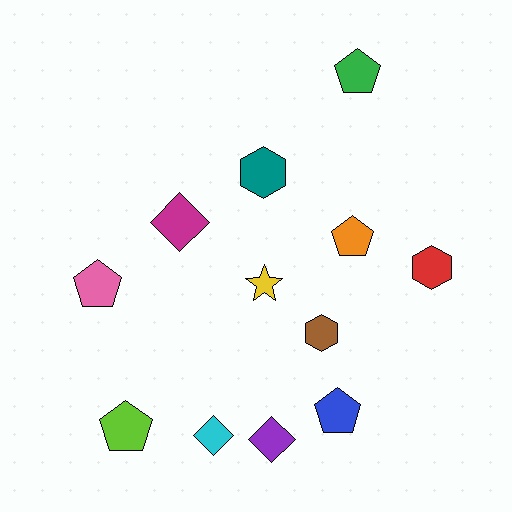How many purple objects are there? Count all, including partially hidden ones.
There is 1 purple object.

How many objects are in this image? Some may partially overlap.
There are 12 objects.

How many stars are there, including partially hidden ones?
There is 1 star.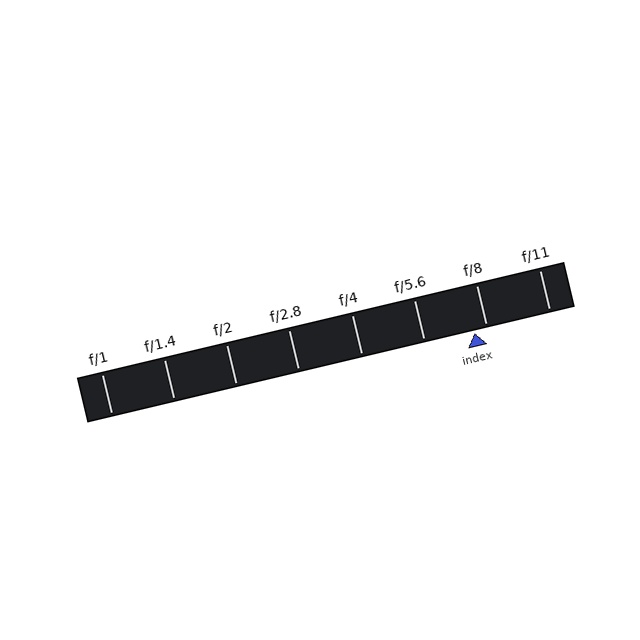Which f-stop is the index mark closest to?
The index mark is closest to f/8.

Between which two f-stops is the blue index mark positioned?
The index mark is between f/5.6 and f/8.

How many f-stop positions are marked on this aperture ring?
There are 8 f-stop positions marked.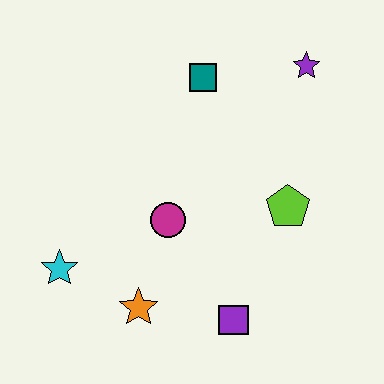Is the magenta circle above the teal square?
No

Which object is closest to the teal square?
The purple star is closest to the teal square.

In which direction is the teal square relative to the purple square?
The teal square is above the purple square.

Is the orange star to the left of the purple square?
Yes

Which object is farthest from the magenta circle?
The purple star is farthest from the magenta circle.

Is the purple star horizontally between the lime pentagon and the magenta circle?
No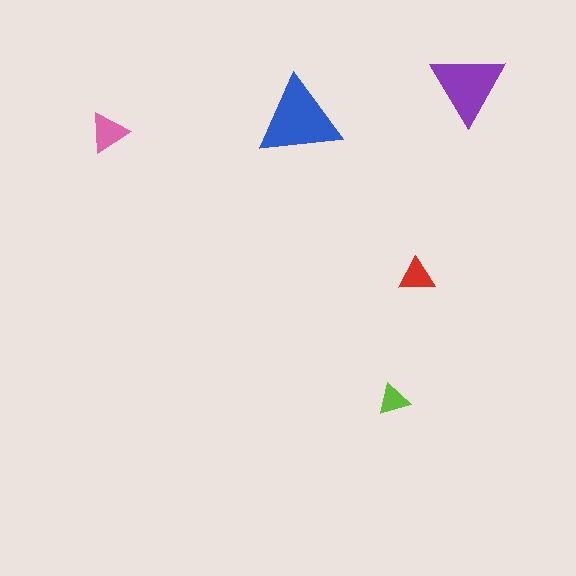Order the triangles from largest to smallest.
the blue one, the purple one, the pink one, the red one, the lime one.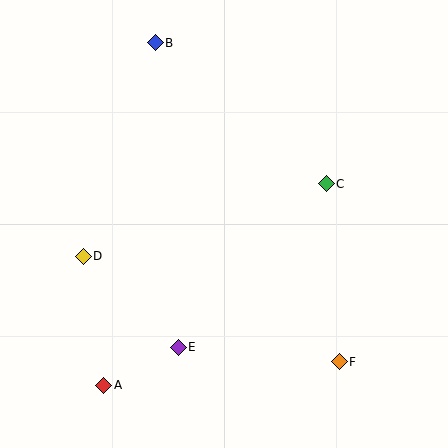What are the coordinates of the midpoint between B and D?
The midpoint between B and D is at (119, 150).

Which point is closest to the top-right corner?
Point C is closest to the top-right corner.